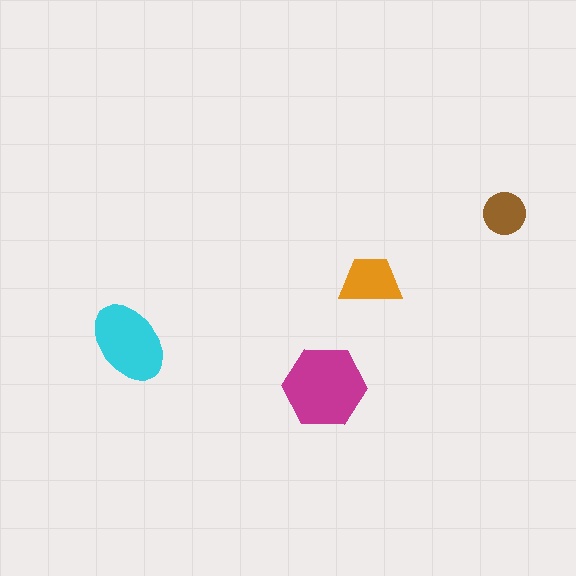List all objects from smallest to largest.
The brown circle, the orange trapezoid, the cyan ellipse, the magenta hexagon.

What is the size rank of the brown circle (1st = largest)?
4th.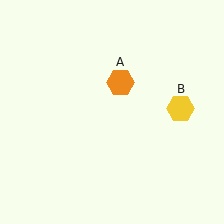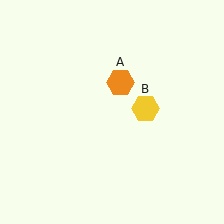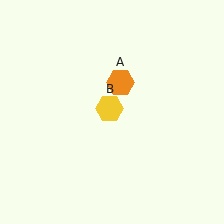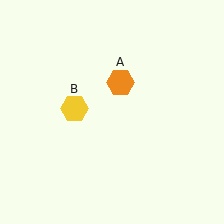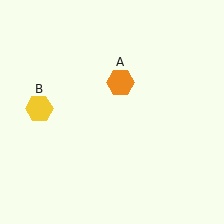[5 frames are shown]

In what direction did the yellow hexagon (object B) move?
The yellow hexagon (object B) moved left.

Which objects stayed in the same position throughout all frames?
Orange hexagon (object A) remained stationary.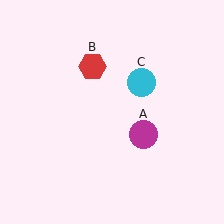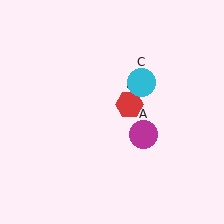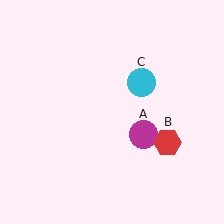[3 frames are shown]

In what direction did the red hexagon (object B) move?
The red hexagon (object B) moved down and to the right.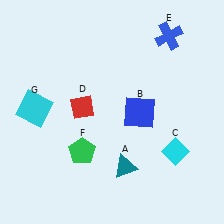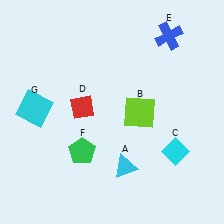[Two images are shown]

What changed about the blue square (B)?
In Image 1, B is blue. In Image 2, it changed to lime.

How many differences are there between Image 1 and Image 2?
There are 2 differences between the two images.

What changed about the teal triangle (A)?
In Image 1, A is teal. In Image 2, it changed to cyan.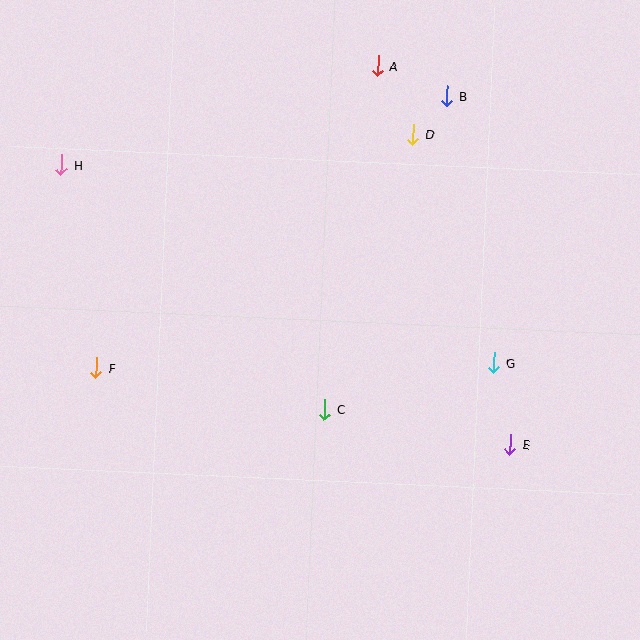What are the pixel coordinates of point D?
Point D is at (413, 134).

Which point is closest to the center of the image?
Point C at (325, 410) is closest to the center.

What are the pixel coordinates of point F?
Point F is at (96, 368).